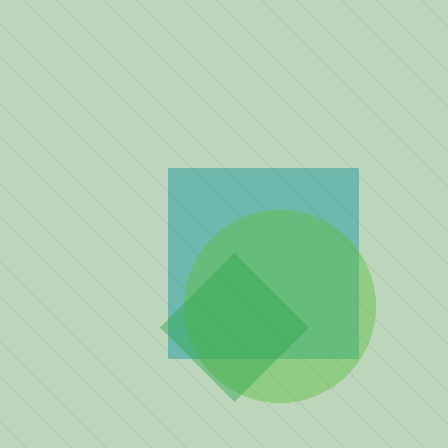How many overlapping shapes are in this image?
There are 3 overlapping shapes in the image.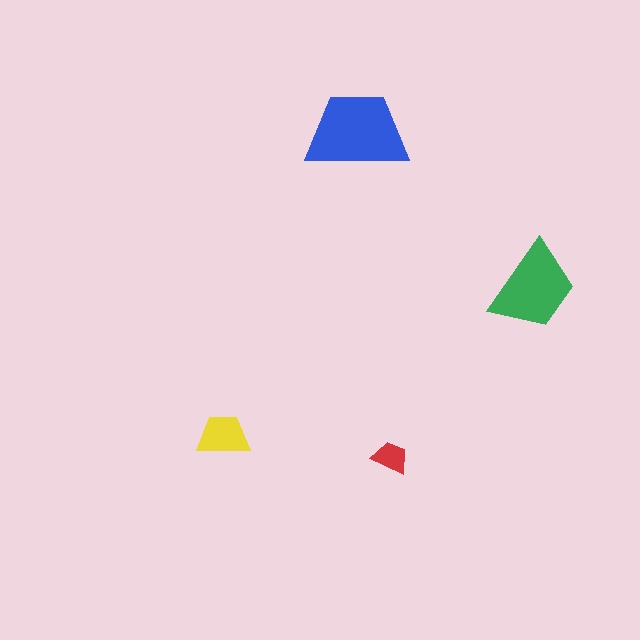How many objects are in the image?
There are 4 objects in the image.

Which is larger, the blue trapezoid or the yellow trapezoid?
The blue one.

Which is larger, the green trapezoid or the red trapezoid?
The green one.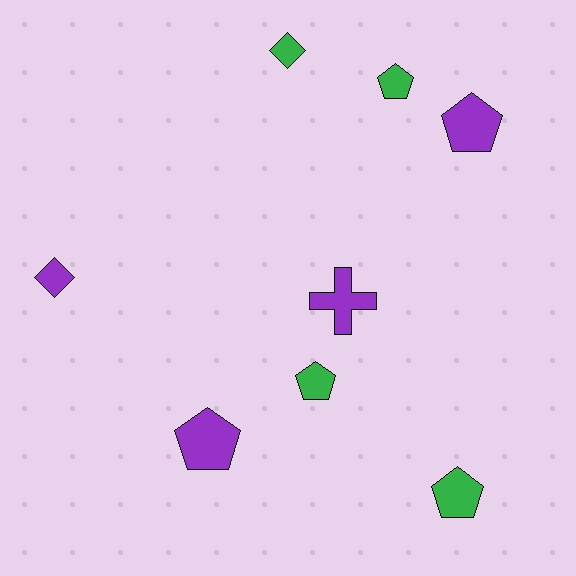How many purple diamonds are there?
There is 1 purple diamond.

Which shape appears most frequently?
Pentagon, with 5 objects.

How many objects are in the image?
There are 8 objects.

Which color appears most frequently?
Purple, with 4 objects.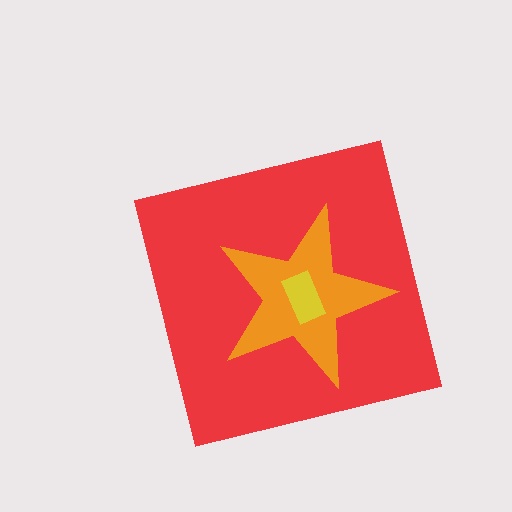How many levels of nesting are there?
3.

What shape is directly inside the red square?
The orange star.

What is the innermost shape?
The yellow rectangle.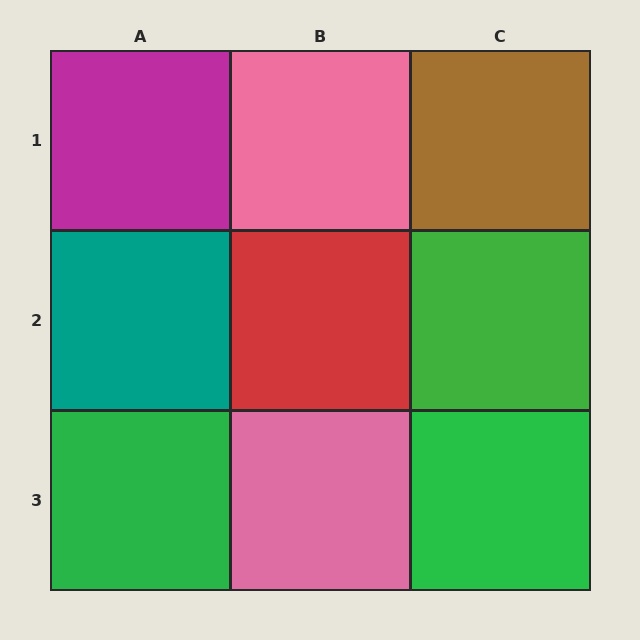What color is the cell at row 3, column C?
Green.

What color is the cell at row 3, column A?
Green.